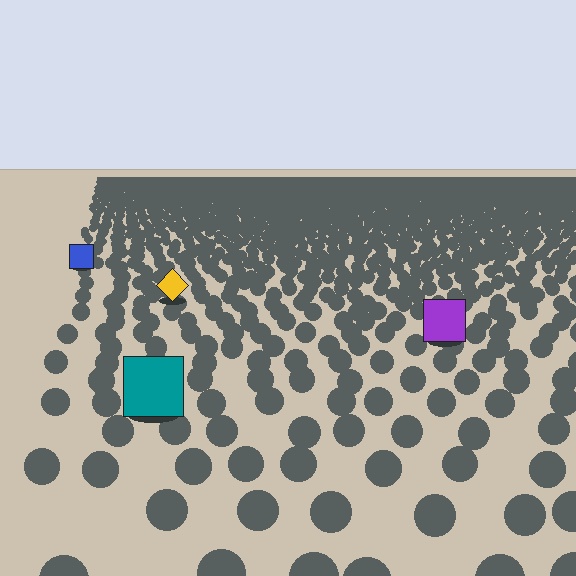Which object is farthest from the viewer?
The blue square is farthest from the viewer. It appears smaller and the ground texture around it is denser.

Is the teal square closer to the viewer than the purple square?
Yes. The teal square is closer — you can tell from the texture gradient: the ground texture is coarser near it.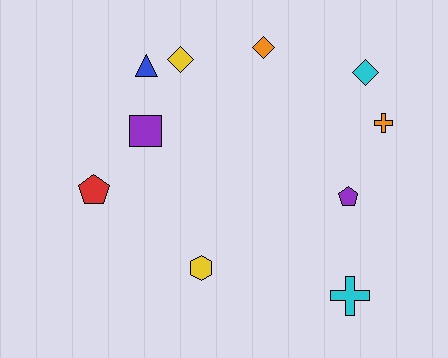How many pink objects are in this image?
There are no pink objects.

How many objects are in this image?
There are 10 objects.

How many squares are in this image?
There is 1 square.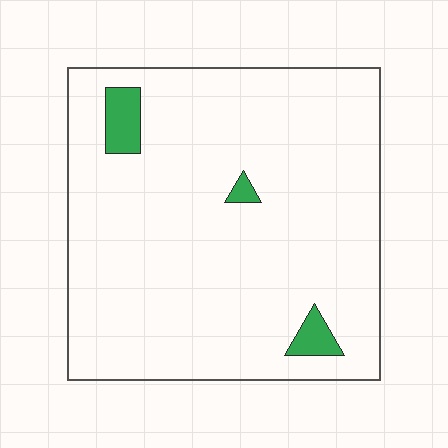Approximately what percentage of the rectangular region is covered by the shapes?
Approximately 5%.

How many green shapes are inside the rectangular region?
3.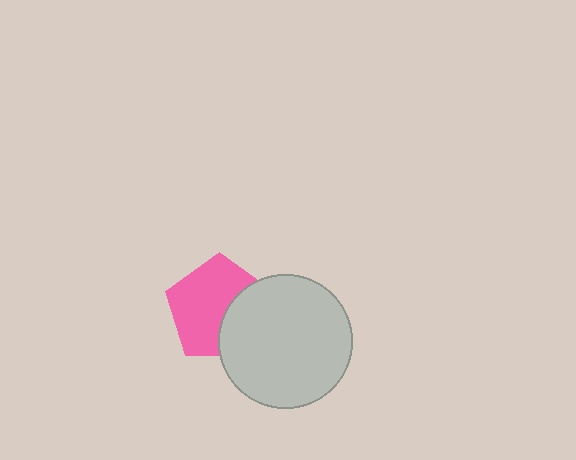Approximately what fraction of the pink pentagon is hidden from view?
Roughly 36% of the pink pentagon is hidden behind the light gray circle.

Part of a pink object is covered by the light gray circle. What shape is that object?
It is a pentagon.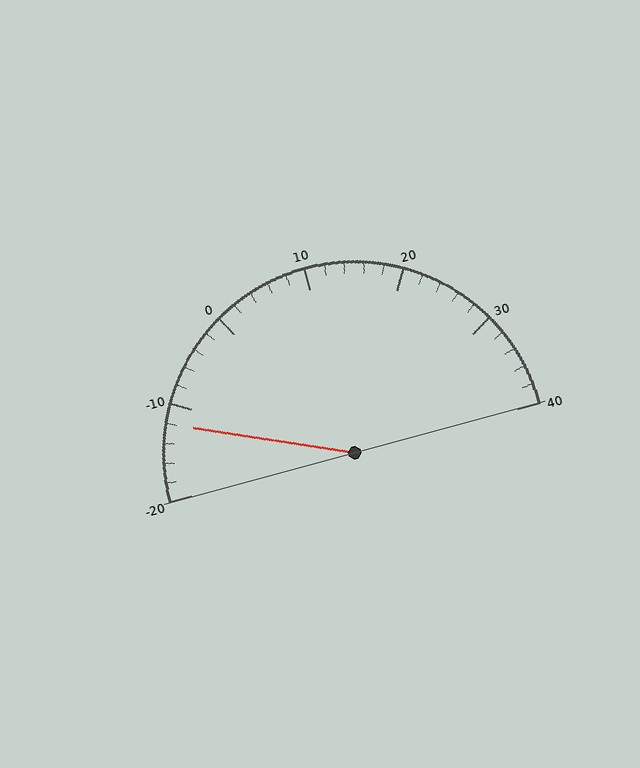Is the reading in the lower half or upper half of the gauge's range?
The reading is in the lower half of the range (-20 to 40).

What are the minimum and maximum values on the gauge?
The gauge ranges from -20 to 40.